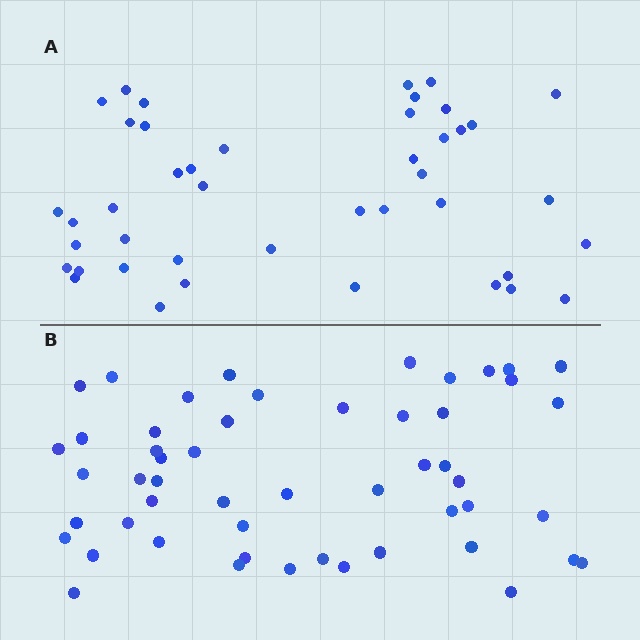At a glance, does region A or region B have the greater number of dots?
Region B (the bottom region) has more dots.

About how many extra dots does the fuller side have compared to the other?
Region B has roughly 8 or so more dots than region A.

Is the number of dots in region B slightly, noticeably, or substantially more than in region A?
Region B has only slightly more — the two regions are fairly close. The ratio is roughly 1.2 to 1.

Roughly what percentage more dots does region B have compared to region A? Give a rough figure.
About 20% more.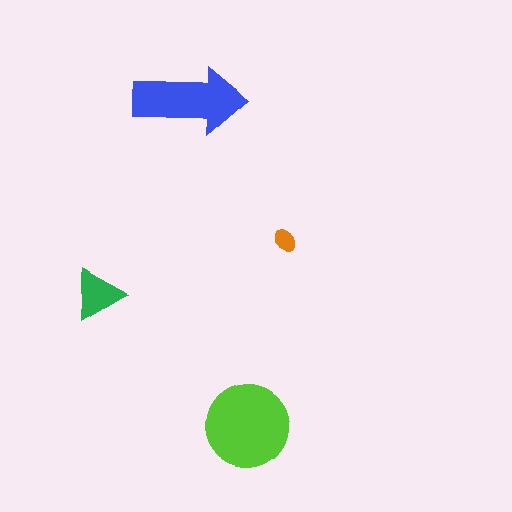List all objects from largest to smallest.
The lime circle, the blue arrow, the green triangle, the orange ellipse.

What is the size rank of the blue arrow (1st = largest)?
2nd.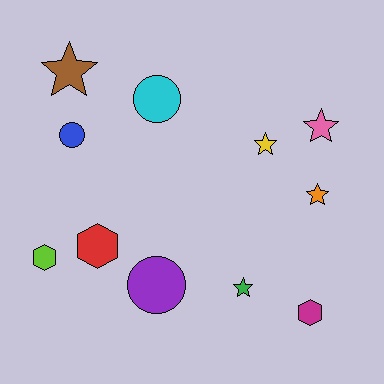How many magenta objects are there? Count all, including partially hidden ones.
There is 1 magenta object.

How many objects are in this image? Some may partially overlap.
There are 11 objects.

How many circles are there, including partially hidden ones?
There are 3 circles.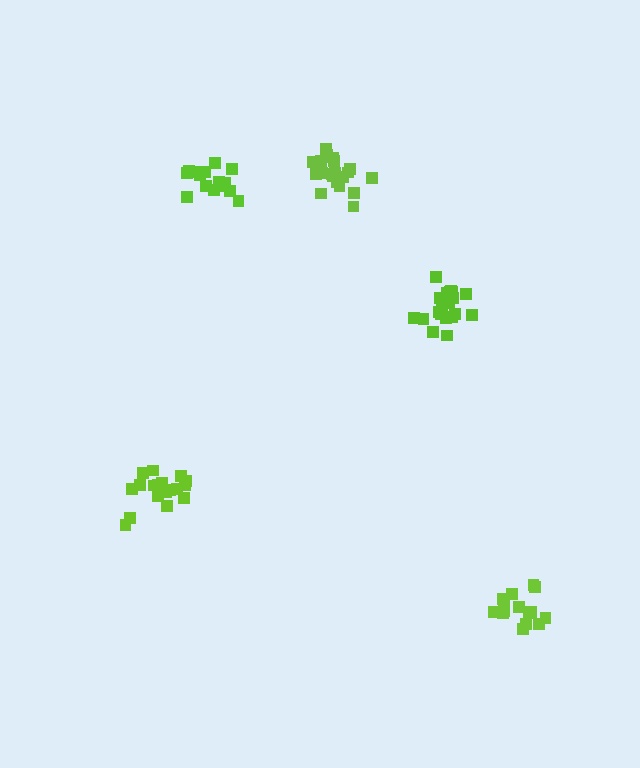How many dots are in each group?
Group 1: 19 dots, Group 2: 21 dots, Group 3: 15 dots, Group 4: 20 dots, Group 5: 15 dots (90 total).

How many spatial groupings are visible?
There are 5 spatial groupings.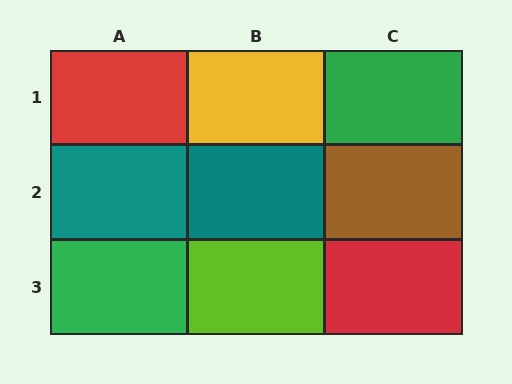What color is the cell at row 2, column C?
Brown.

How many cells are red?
2 cells are red.